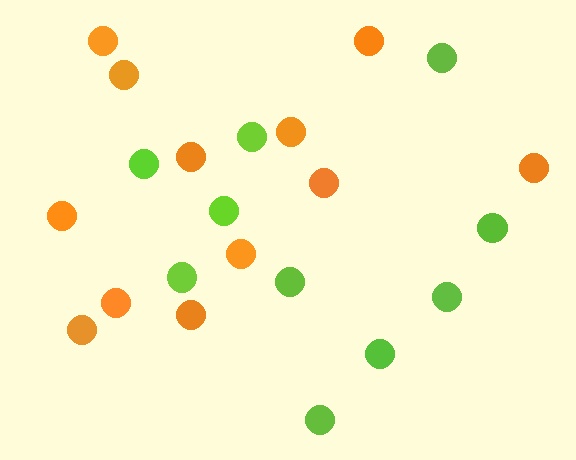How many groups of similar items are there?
There are 2 groups: one group of lime circles (10) and one group of orange circles (12).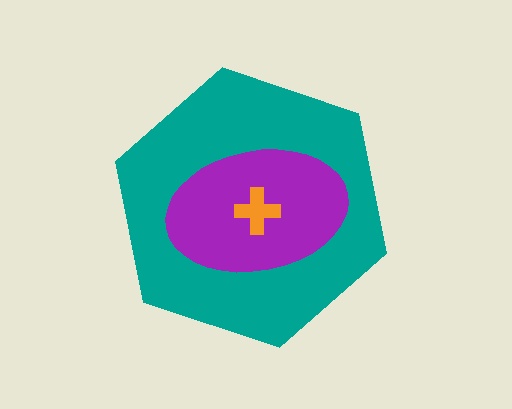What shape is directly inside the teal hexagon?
The purple ellipse.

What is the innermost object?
The orange cross.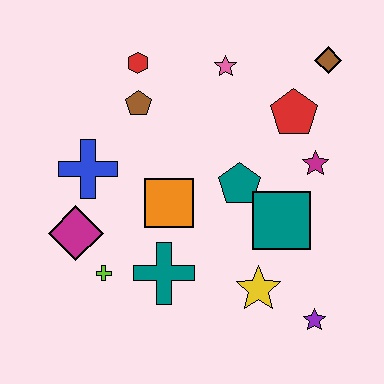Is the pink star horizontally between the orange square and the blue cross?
No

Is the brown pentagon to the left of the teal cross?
Yes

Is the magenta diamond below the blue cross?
Yes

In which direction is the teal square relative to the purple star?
The teal square is above the purple star.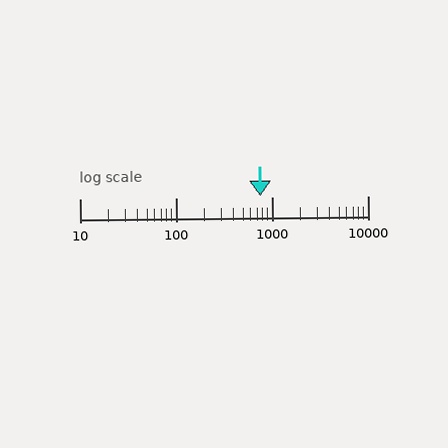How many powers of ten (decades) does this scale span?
The scale spans 3 decades, from 10 to 10000.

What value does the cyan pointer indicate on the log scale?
The pointer indicates approximately 760.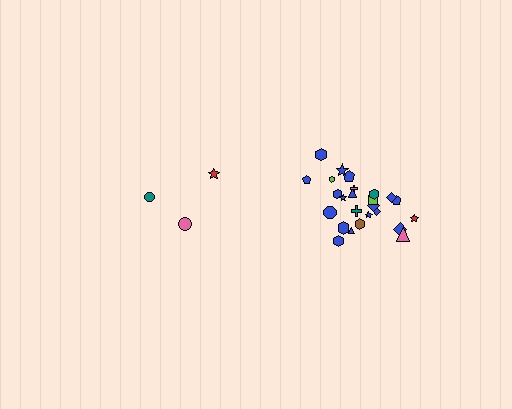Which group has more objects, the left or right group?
The right group.